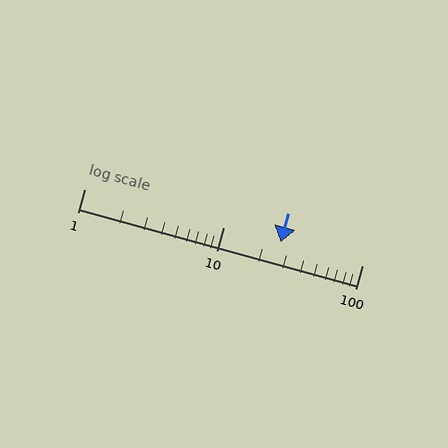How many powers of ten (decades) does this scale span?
The scale spans 2 decades, from 1 to 100.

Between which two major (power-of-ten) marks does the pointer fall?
The pointer is between 10 and 100.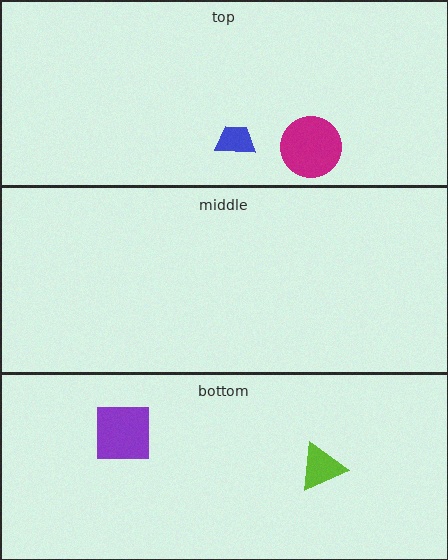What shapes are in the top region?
The blue trapezoid, the magenta circle.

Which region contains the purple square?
The bottom region.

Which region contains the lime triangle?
The bottom region.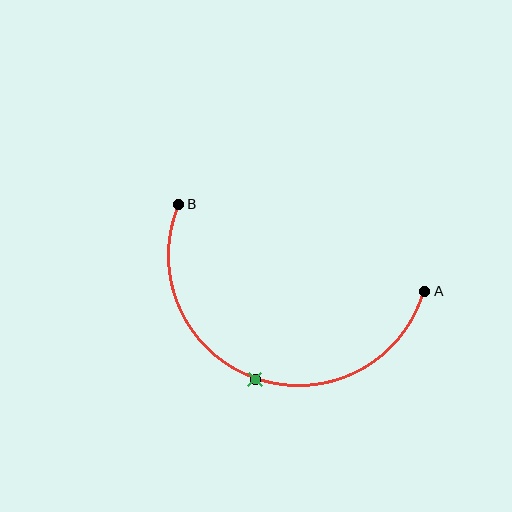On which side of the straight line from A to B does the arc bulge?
The arc bulges below the straight line connecting A and B.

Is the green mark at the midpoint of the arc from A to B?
Yes. The green mark lies on the arc at equal arc-length from both A and B — it is the arc midpoint.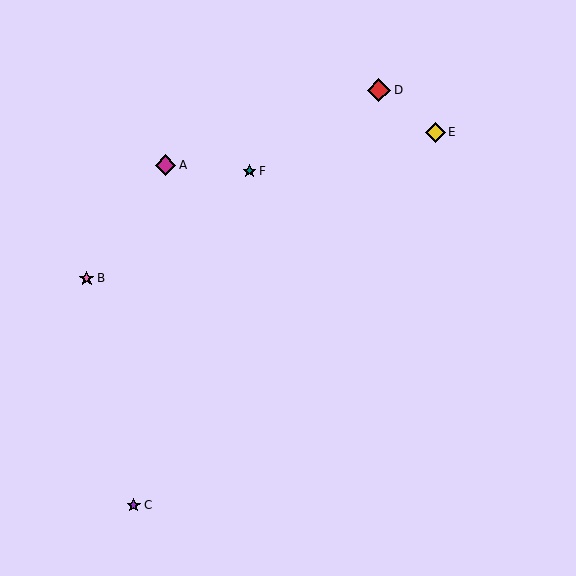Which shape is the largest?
The red diamond (labeled D) is the largest.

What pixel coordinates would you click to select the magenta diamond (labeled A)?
Click at (166, 165) to select the magenta diamond A.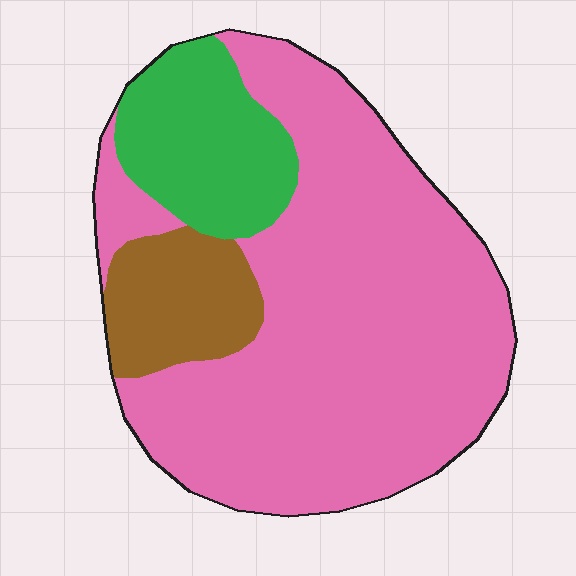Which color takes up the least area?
Brown, at roughly 10%.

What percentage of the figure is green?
Green takes up about one sixth (1/6) of the figure.